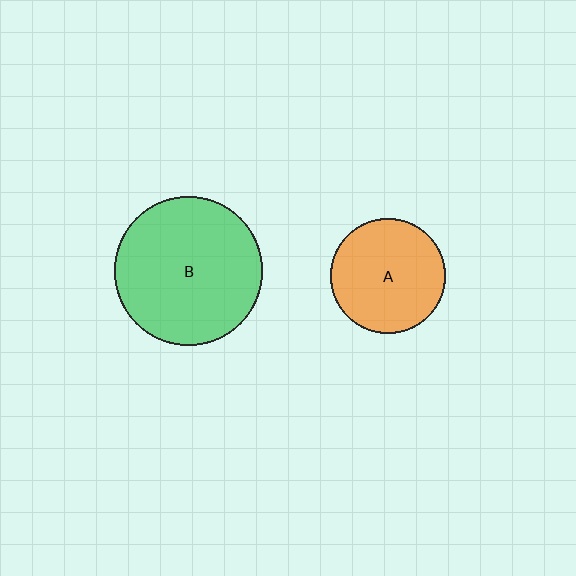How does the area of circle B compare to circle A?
Approximately 1.7 times.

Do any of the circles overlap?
No, none of the circles overlap.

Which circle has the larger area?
Circle B (green).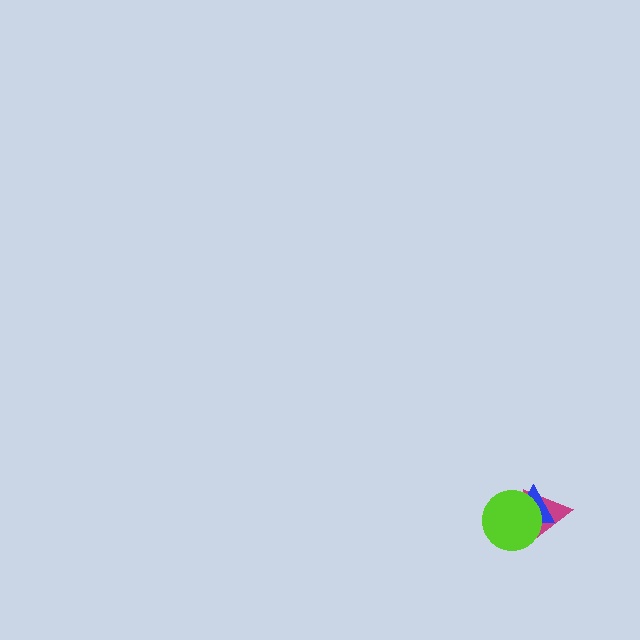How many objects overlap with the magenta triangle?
2 objects overlap with the magenta triangle.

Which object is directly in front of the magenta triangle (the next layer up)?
The blue triangle is directly in front of the magenta triangle.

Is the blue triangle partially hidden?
Yes, it is partially covered by another shape.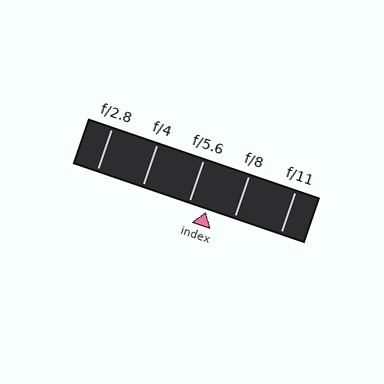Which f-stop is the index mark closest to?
The index mark is closest to f/5.6.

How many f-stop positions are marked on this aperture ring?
There are 5 f-stop positions marked.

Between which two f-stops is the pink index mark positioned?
The index mark is between f/5.6 and f/8.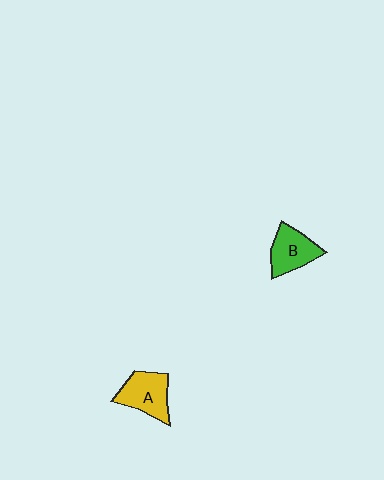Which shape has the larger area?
Shape A (yellow).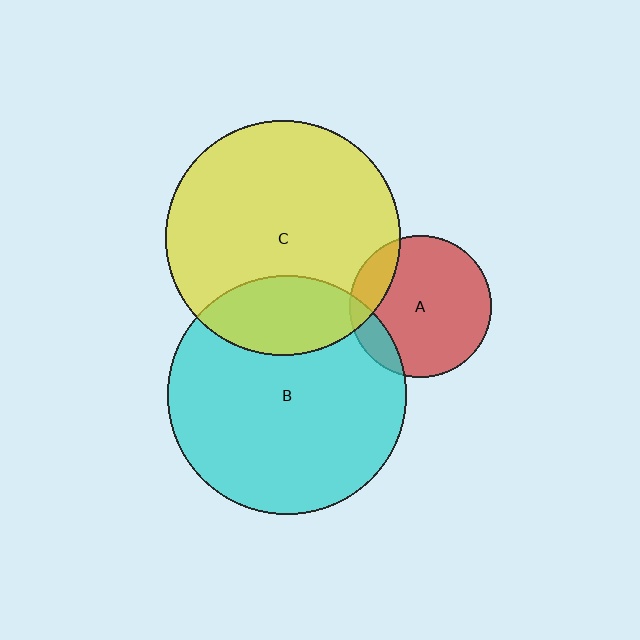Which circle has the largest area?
Circle B (cyan).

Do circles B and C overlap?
Yes.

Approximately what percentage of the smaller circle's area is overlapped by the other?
Approximately 25%.